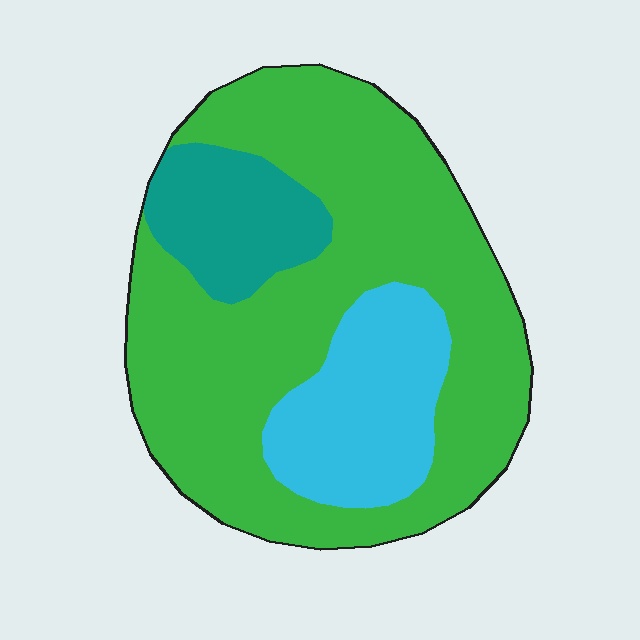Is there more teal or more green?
Green.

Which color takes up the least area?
Teal, at roughly 15%.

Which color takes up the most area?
Green, at roughly 65%.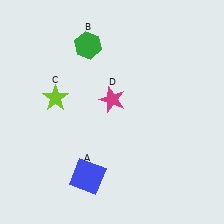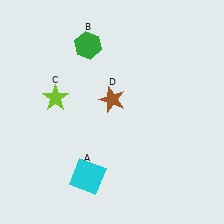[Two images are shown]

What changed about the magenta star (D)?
In Image 1, D is magenta. In Image 2, it changed to brown.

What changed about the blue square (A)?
In Image 1, A is blue. In Image 2, it changed to cyan.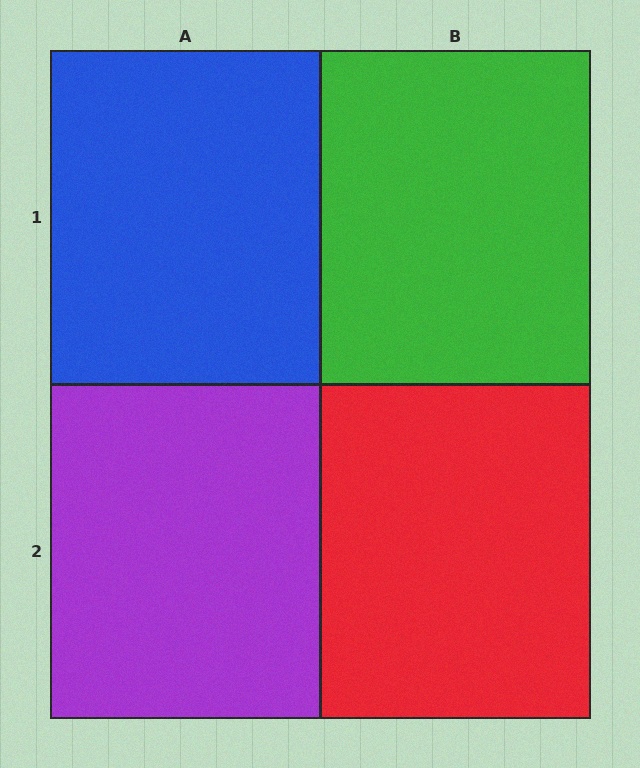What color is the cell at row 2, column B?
Red.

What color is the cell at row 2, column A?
Purple.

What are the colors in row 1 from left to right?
Blue, green.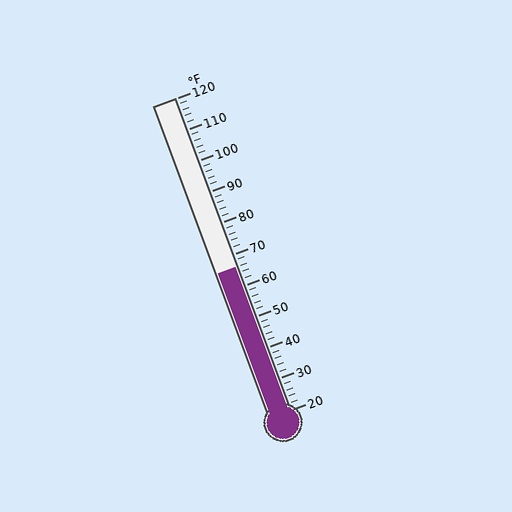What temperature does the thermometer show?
The thermometer shows approximately 66°F.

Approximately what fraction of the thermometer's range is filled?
The thermometer is filled to approximately 45% of its range.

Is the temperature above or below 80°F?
The temperature is below 80°F.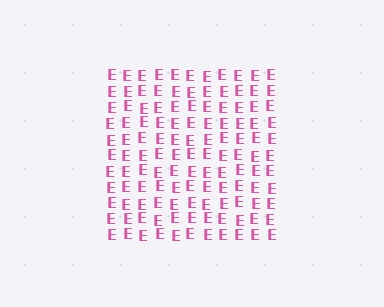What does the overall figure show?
The overall figure shows a square.